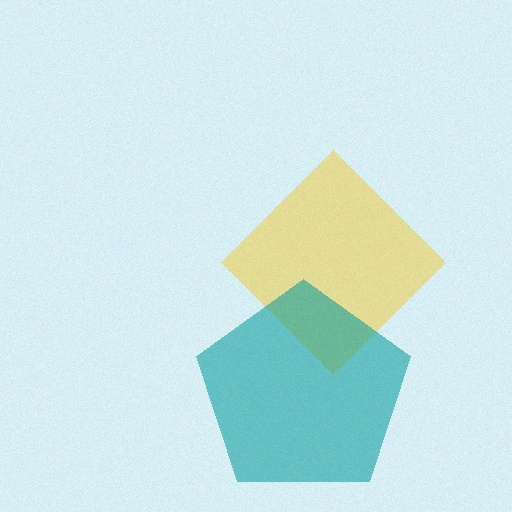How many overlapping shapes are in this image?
There are 2 overlapping shapes in the image.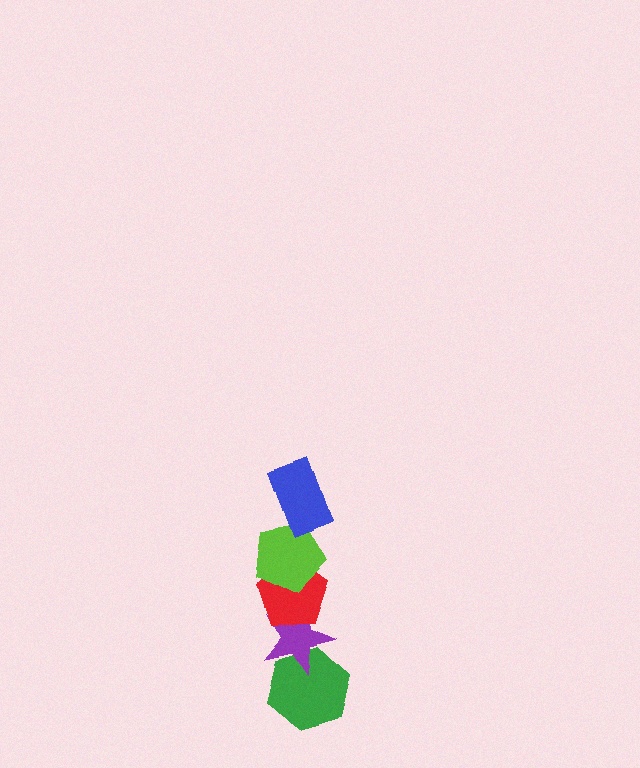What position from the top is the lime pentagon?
The lime pentagon is 2nd from the top.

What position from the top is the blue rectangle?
The blue rectangle is 1st from the top.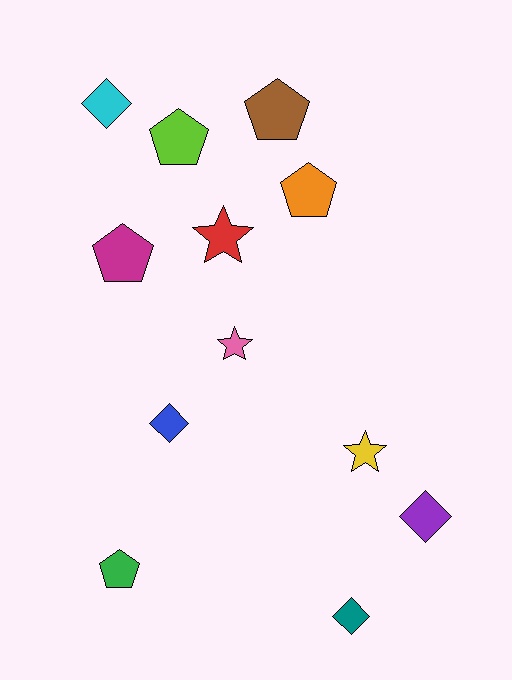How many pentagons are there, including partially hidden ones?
There are 5 pentagons.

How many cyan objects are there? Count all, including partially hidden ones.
There is 1 cyan object.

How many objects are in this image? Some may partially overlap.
There are 12 objects.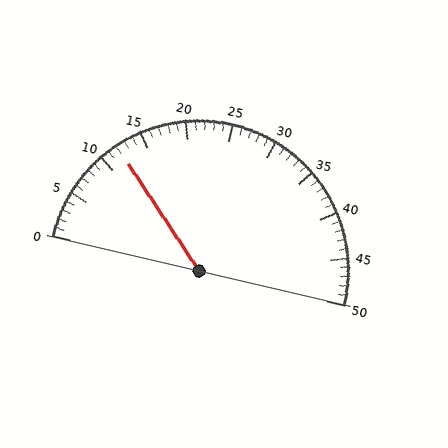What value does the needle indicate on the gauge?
The needle indicates approximately 12.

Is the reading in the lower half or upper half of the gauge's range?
The reading is in the lower half of the range (0 to 50).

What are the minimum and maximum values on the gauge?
The gauge ranges from 0 to 50.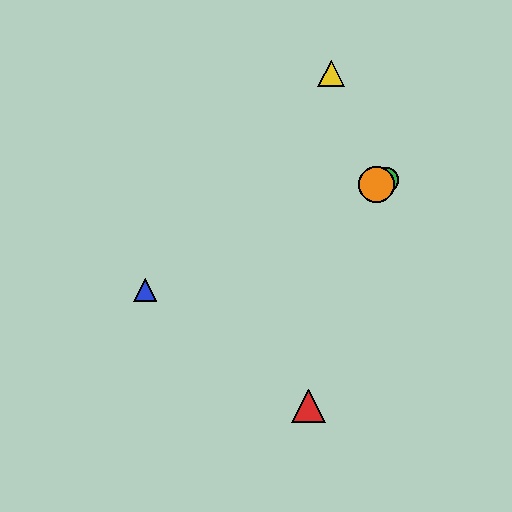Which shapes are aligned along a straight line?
The blue triangle, the green circle, the purple triangle, the orange circle are aligned along a straight line.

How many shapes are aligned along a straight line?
4 shapes (the blue triangle, the green circle, the purple triangle, the orange circle) are aligned along a straight line.